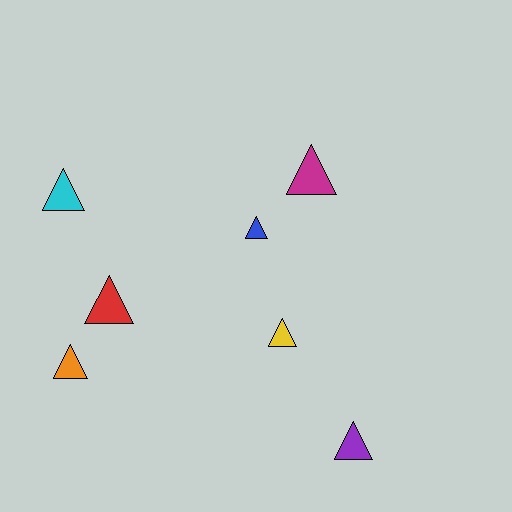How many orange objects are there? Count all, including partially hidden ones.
There is 1 orange object.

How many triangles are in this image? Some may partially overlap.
There are 7 triangles.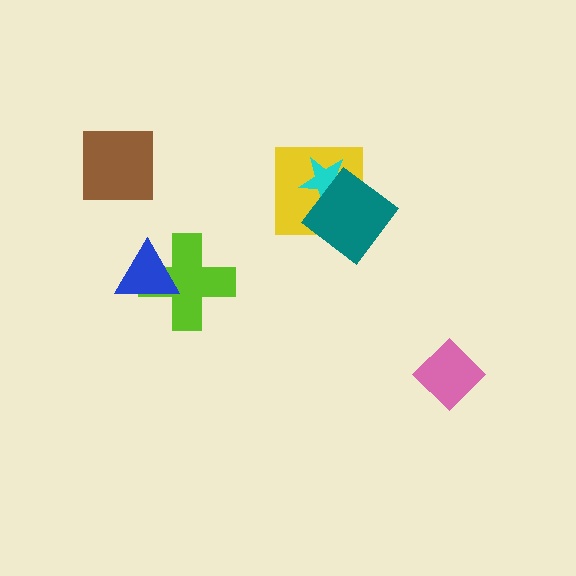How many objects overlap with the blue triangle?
1 object overlaps with the blue triangle.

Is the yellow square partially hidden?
Yes, it is partially covered by another shape.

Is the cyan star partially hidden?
Yes, it is partially covered by another shape.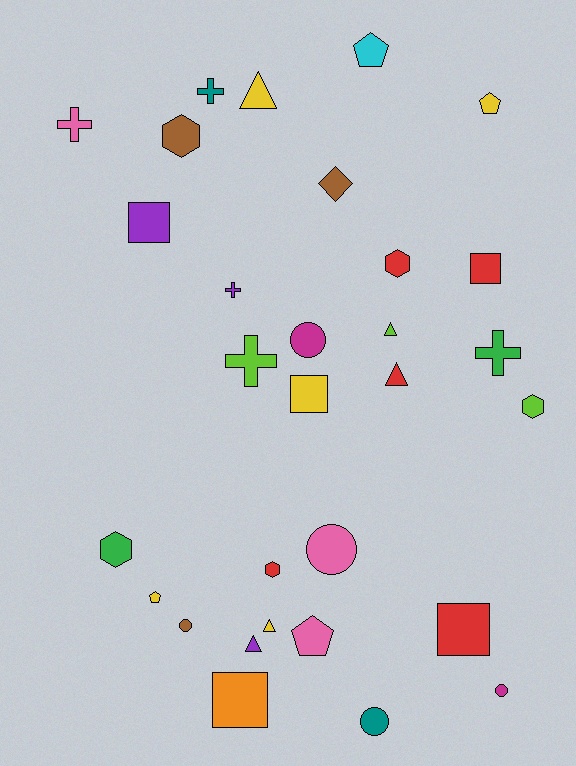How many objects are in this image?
There are 30 objects.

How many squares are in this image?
There are 5 squares.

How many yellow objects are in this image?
There are 5 yellow objects.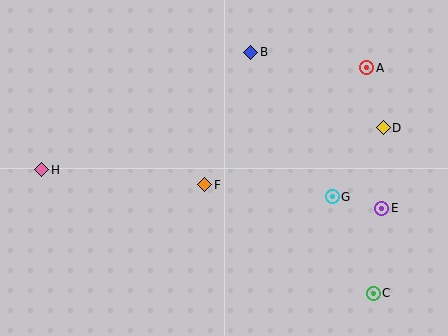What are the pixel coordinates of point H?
Point H is at (42, 170).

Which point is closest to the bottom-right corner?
Point C is closest to the bottom-right corner.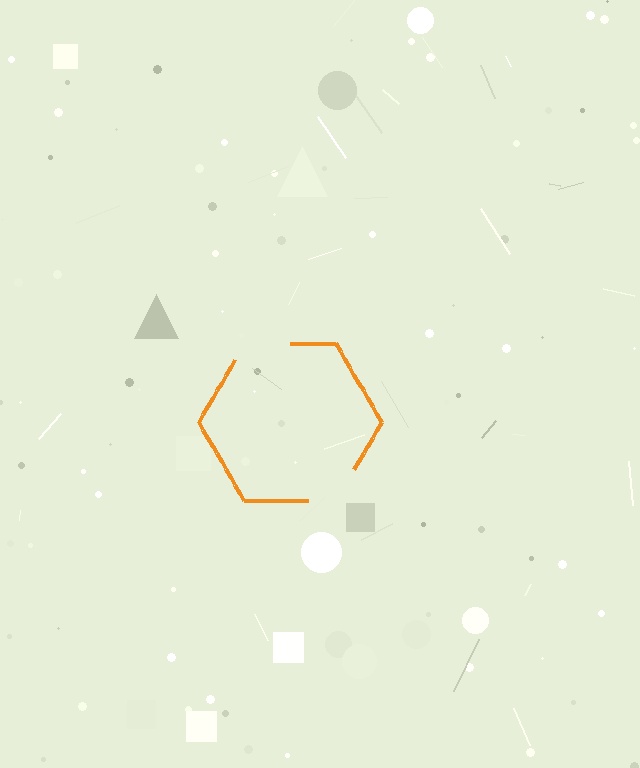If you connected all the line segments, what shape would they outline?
They would outline a hexagon.